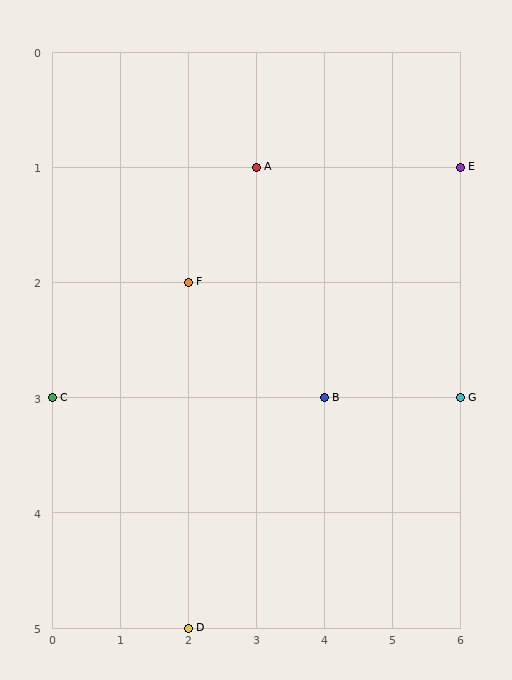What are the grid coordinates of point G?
Point G is at grid coordinates (6, 3).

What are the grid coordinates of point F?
Point F is at grid coordinates (2, 2).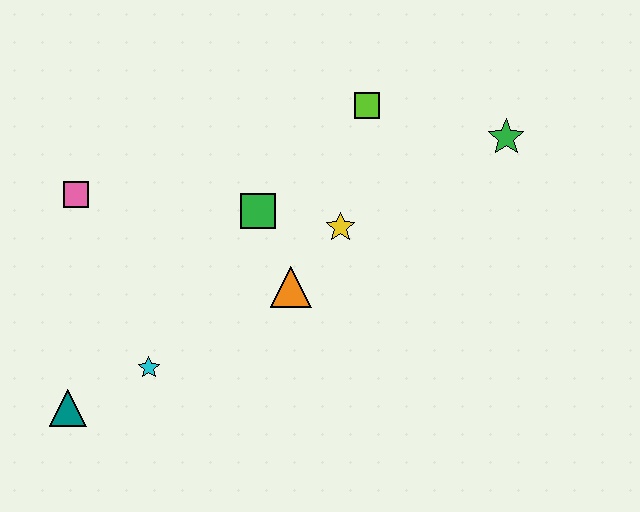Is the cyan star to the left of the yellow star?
Yes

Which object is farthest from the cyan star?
The green star is farthest from the cyan star.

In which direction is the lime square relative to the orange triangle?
The lime square is above the orange triangle.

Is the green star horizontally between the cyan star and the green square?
No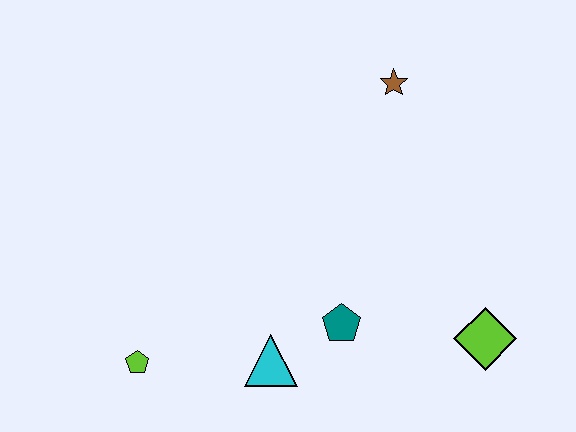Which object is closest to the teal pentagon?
The cyan triangle is closest to the teal pentagon.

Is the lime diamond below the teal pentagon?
Yes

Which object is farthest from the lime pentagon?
The brown star is farthest from the lime pentagon.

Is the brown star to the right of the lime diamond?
No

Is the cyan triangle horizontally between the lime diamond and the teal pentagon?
No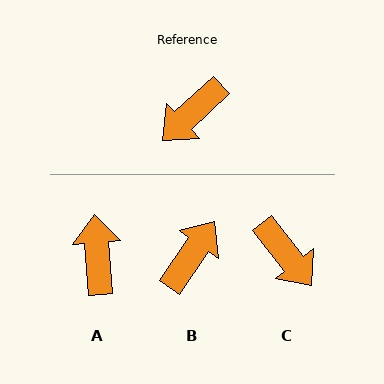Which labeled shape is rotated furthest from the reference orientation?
B, about 168 degrees away.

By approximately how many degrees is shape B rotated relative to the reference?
Approximately 168 degrees clockwise.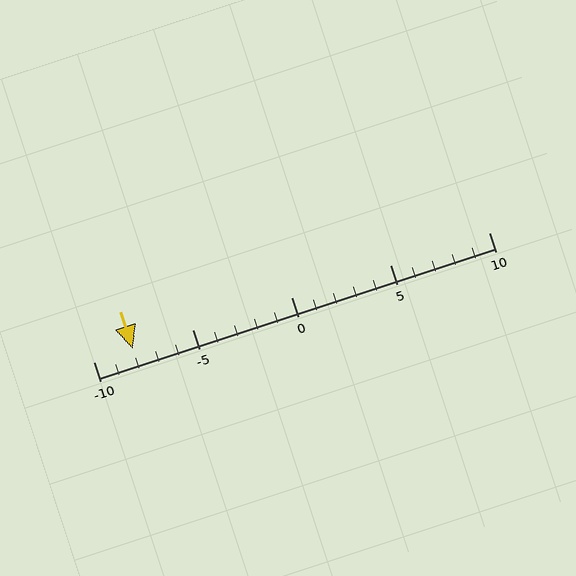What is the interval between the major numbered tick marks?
The major tick marks are spaced 5 units apart.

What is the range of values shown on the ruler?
The ruler shows values from -10 to 10.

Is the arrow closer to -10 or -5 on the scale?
The arrow is closer to -10.